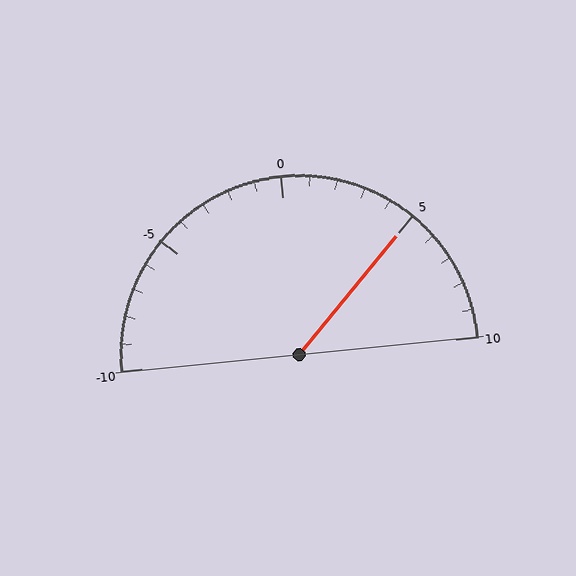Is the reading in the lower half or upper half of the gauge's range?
The reading is in the upper half of the range (-10 to 10).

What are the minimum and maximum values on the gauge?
The gauge ranges from -10 to 10.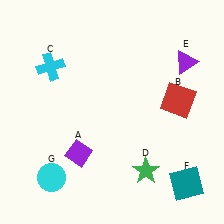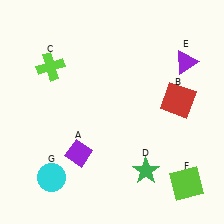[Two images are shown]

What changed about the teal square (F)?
In Image 1, F is teal. In Image 2, it changed to lime.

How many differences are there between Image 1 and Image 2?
There are 2 differences between the two images.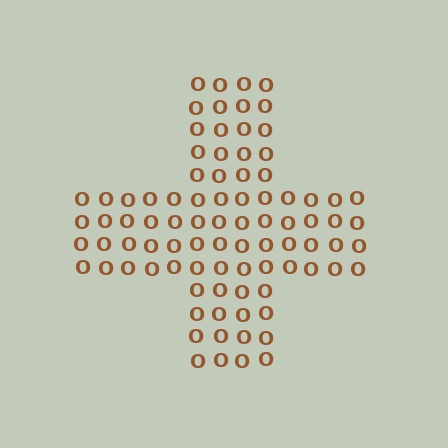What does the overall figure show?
The overall figure shows a cross.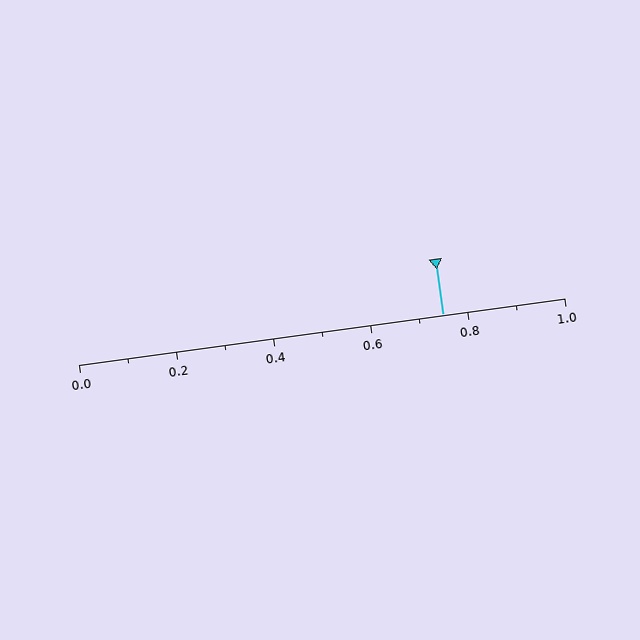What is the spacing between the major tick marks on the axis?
The major ticks are spaced 0.2 apart.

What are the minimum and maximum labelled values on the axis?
The axis runs from 0.0 to 1.0.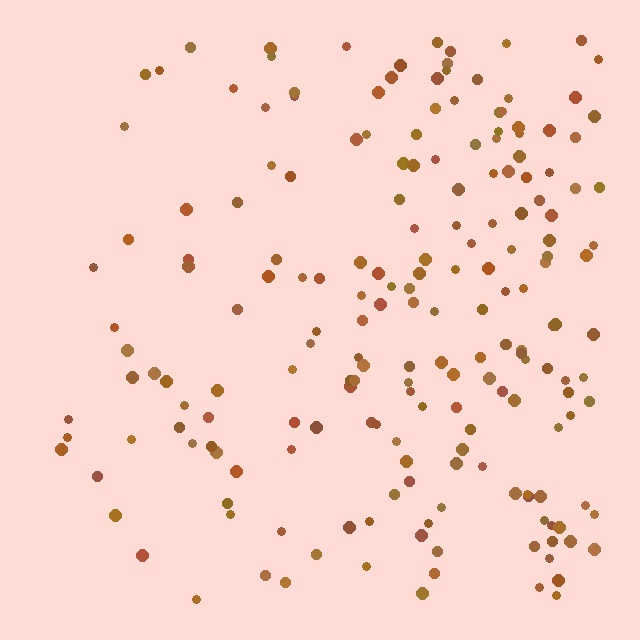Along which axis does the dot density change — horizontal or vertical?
Horizontal.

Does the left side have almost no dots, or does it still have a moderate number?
Still a moderate number, just noticeably fewer than the right.